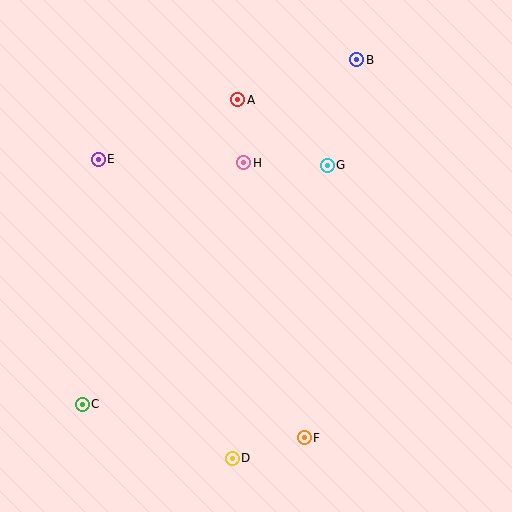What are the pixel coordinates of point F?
Point F is at (304, 438).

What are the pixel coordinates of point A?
Point A is at (238, 100).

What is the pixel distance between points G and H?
The distance between G and H is 84 pixels.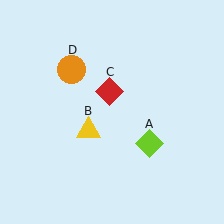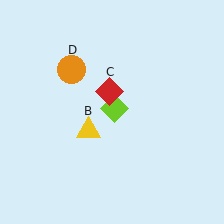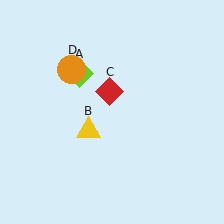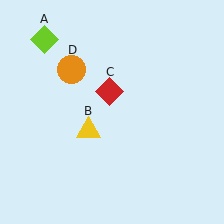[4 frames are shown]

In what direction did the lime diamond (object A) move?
The lime diamond (object A) moved up and to the left.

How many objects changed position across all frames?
1 object changed position: lime diamond (object A).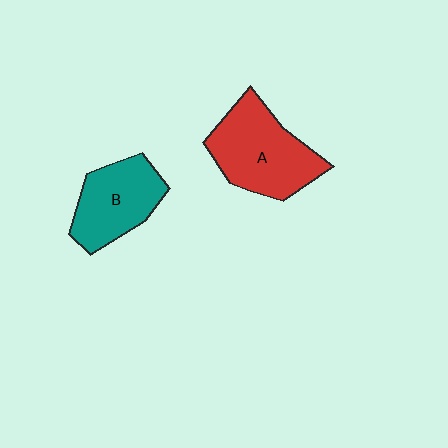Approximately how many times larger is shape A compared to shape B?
Approximately 1.3 times.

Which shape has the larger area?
Shape A (red).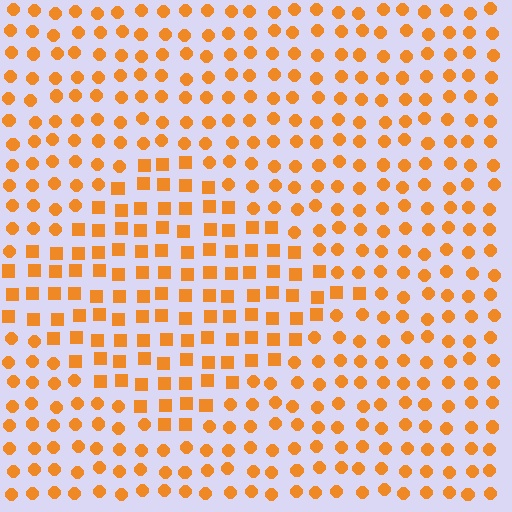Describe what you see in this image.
The image is filled with small orange elements arranged in a uniform grid. A diamond-shaped region contains squares, while the surrounding area contains circles. The boundary is defined purely by the change in element shape.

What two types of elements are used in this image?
The image uses squares inside the diamond region and circles outside it.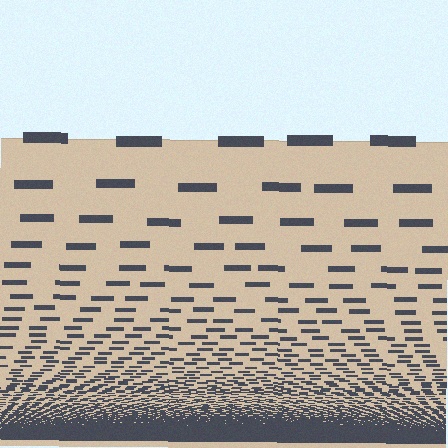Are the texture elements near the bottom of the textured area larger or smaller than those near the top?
Smaller. The gradient is inverted — elements near the bottom are smaller and denser.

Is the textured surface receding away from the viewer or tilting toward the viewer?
The surface appears to tilt toward the viewer. Texture elements get larger and sparser toward the top.